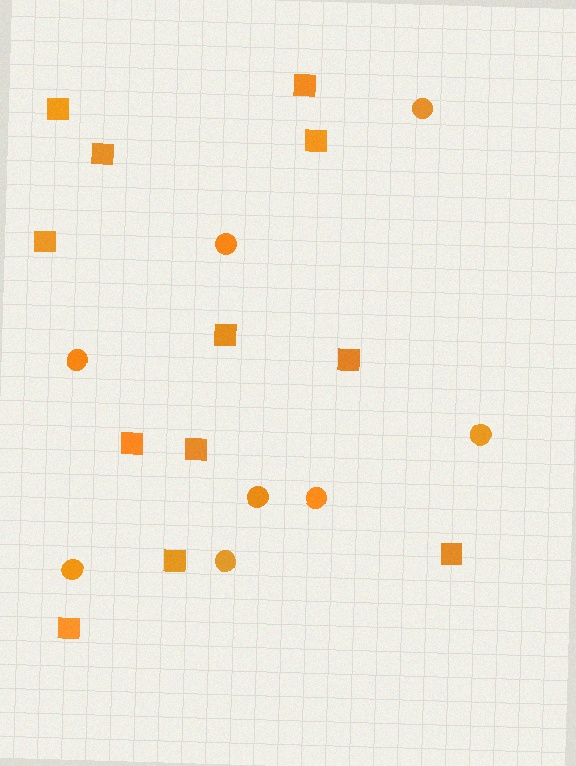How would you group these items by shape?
There are 2 groups: one group of squares (12) and one group of circles (8).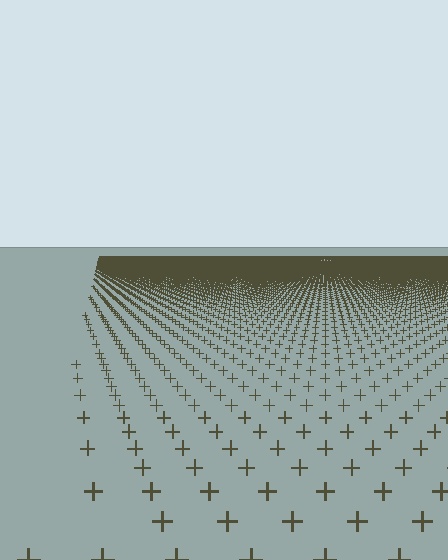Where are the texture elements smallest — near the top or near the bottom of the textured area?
Near the top.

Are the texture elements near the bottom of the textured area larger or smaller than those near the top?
Larger. Near the bottom, elements are closer to the viewer and appear at a bigger on-screen size.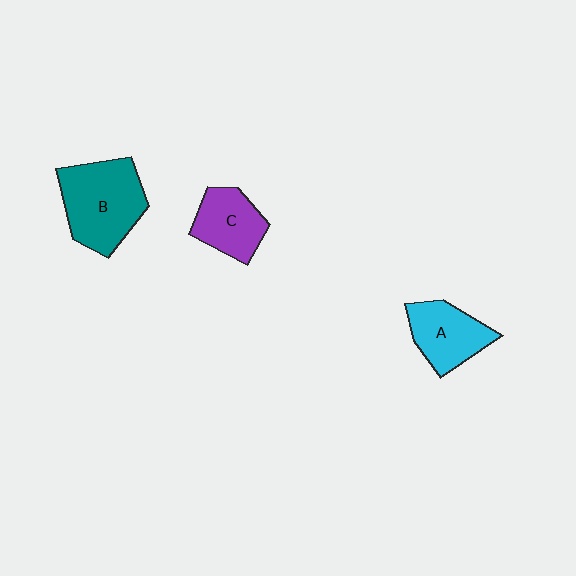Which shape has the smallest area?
Shape C (purple).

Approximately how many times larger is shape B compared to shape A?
Approximately 1.5 times.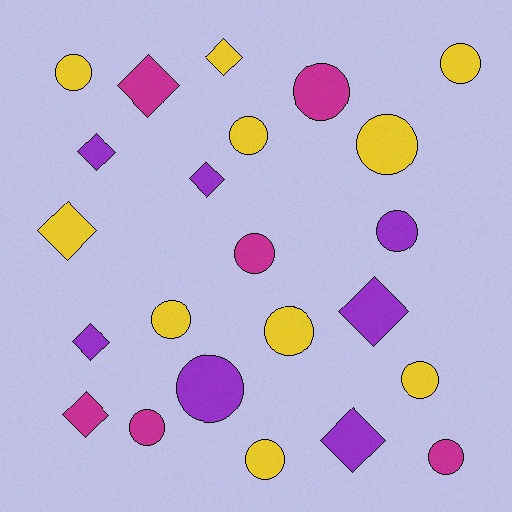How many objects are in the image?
There are 23 objects.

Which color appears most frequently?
Yellow, with 10 objects.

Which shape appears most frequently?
Circle, with 14 objects.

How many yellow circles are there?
There are 8 yellow circles.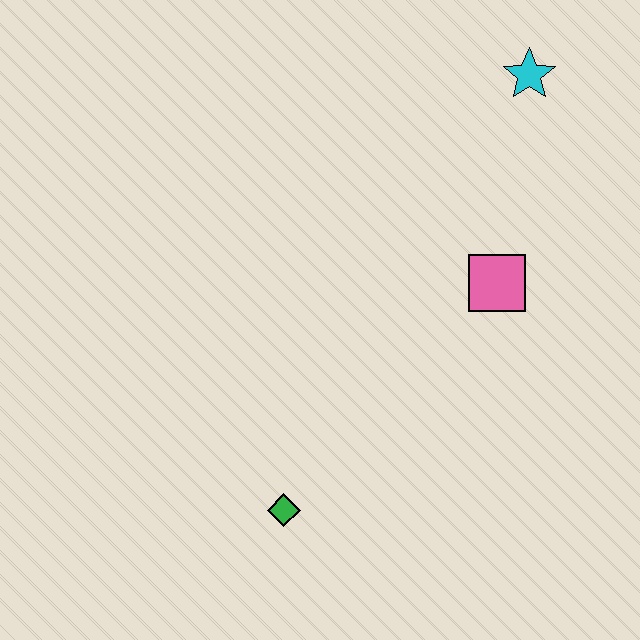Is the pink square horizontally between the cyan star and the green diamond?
Yes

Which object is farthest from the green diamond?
The cyan star is farthest from the green diamond.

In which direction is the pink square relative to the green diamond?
The pink square is above the green diamond.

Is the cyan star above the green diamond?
Yes